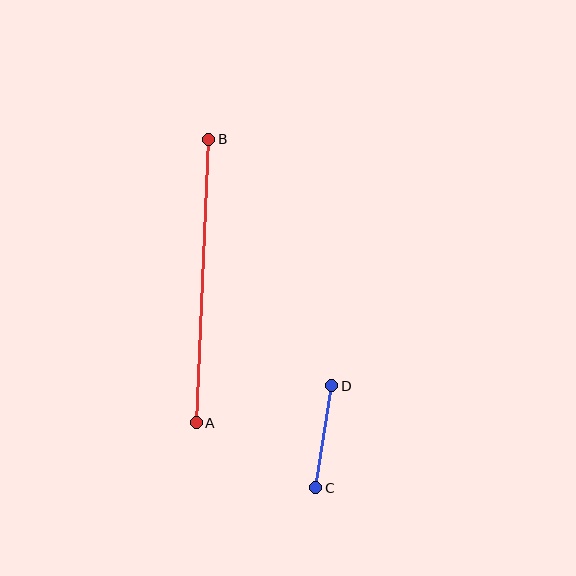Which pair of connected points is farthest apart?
Points A and B are farthest apart.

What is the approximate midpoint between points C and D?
The midpoint is at approximately (324, 437) pixels.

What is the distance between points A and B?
The distance is approximately 284 pixels.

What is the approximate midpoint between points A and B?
The midpoint is at approximately (203, 281) pixels.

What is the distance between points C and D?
The distance is approximately 103 pixels.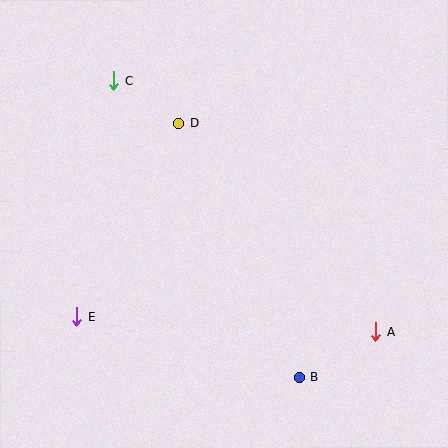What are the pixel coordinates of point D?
Point D is at (179, 123).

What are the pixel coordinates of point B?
Point B is at (299, 377).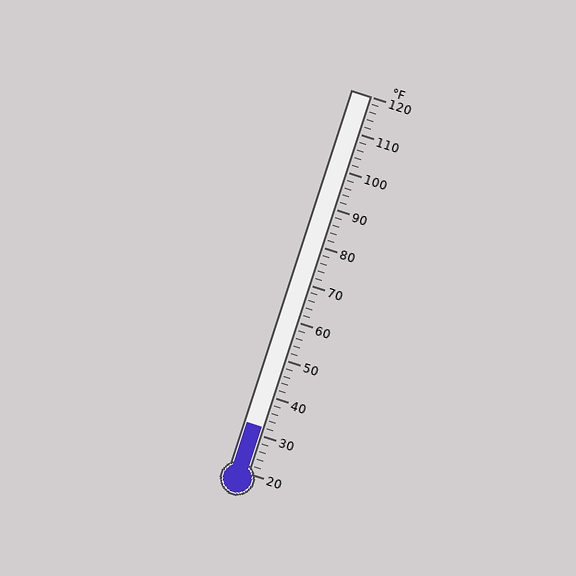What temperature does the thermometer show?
The thermometer shows approximately 32°F.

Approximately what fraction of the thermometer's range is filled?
The thermometer is filled to approximately 10% of its range.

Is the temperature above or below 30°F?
The temperature is above 30°F.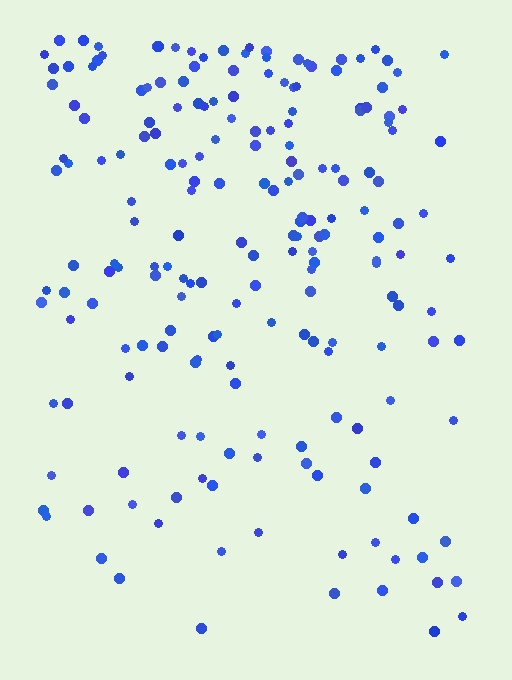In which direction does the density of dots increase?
From bottom to top, with the top side densest.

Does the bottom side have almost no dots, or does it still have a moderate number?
Still a moderate number, just noticeably fewer than the top.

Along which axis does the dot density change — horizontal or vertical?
Vertical.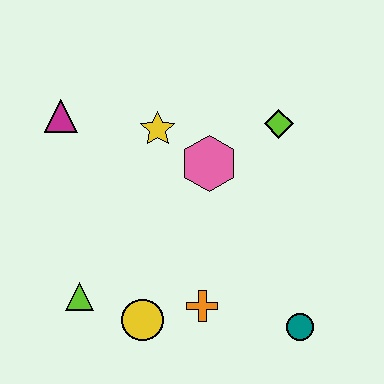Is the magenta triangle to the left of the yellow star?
Yes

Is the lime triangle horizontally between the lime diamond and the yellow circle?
No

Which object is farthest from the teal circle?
The magenta triangle is farthest from the teal circle.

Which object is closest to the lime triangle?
The yellow circle is closest to the lime triangle.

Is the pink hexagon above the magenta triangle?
No